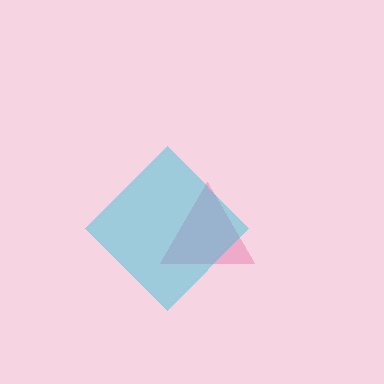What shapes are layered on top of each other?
The layered shapes are: a pink triangle, a cyan diamond.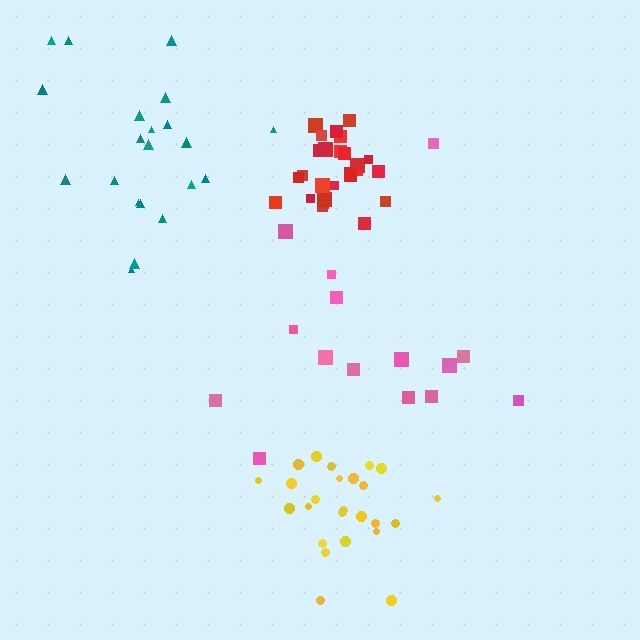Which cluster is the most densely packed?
Red.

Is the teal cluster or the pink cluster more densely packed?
Teal.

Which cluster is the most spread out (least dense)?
Pink.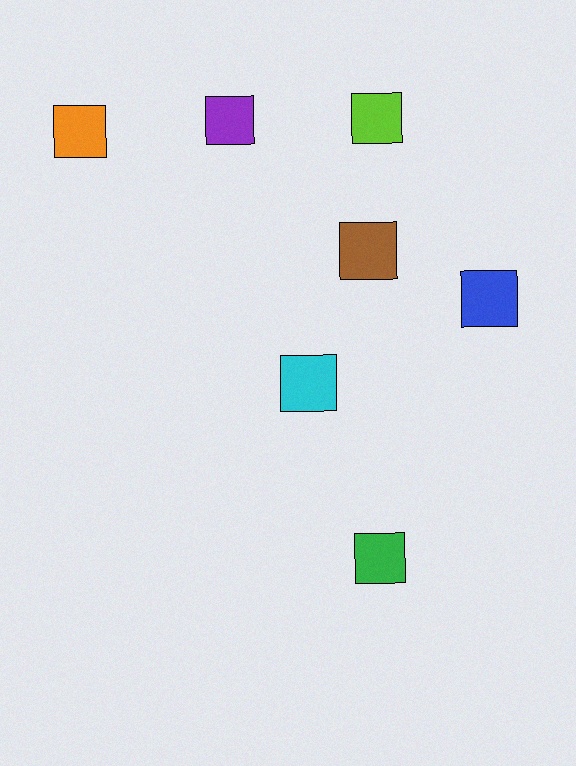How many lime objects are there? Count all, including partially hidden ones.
There is 1 lime object.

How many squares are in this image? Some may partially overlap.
There are 7 squares.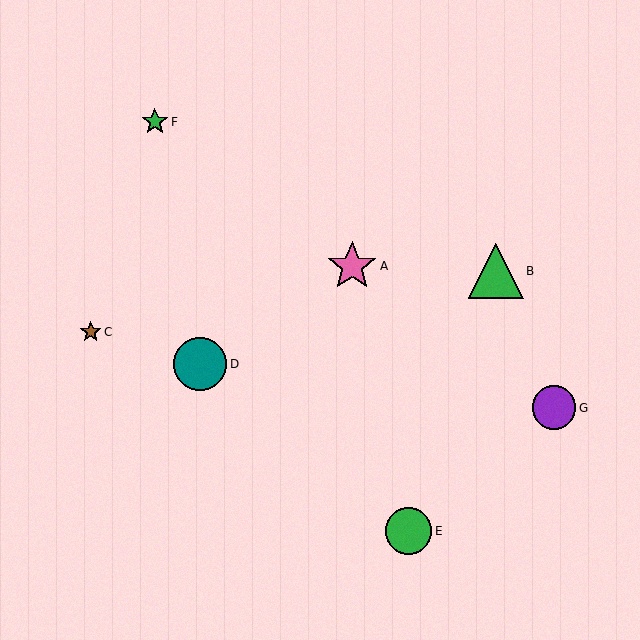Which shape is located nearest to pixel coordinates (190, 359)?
The teal circle (labeled D) at (200, 364) is nearest to that location.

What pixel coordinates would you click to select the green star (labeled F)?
Click at (155, 122) to select the green star F.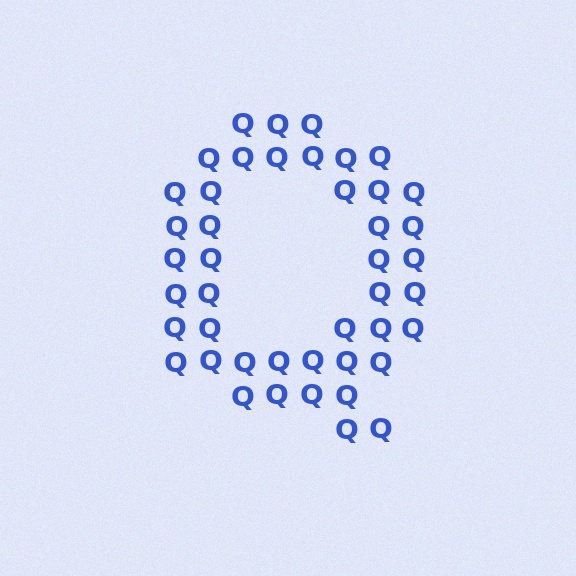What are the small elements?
The small elements are letter Q's.